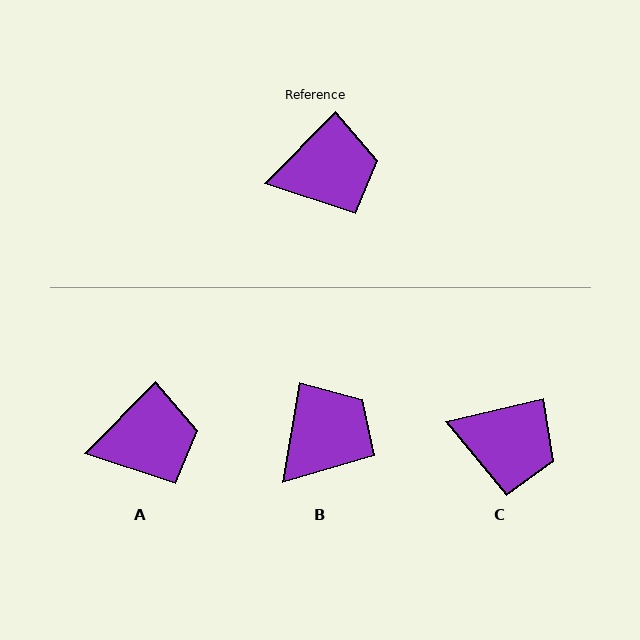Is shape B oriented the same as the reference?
No, it is off by about 35 degrees.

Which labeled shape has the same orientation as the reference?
A.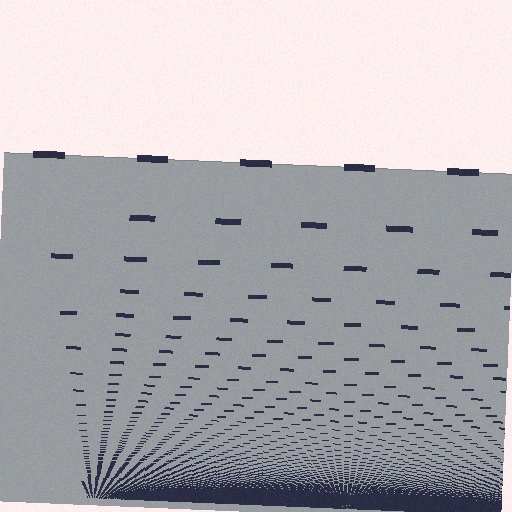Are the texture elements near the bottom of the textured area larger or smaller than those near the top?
Smaller. The gradient is inverted — elements near the bottom are smaller and denser.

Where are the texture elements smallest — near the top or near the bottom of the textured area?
Near the bottom.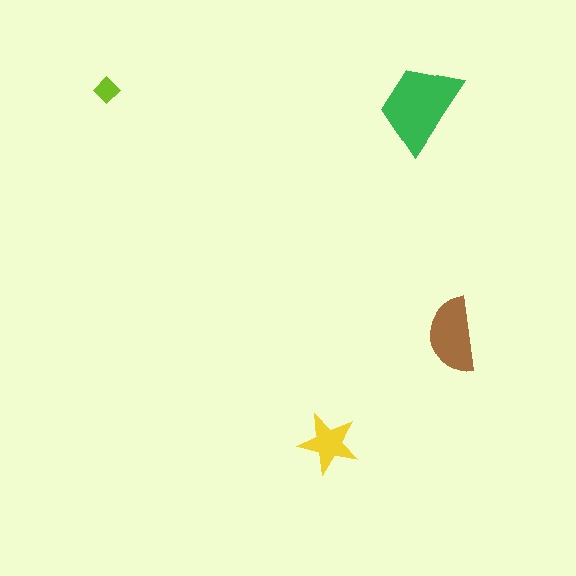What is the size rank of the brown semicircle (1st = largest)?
2nd.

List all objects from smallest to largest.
The lime diamond, the yellow star, the brown semicircle, the green trapezoid.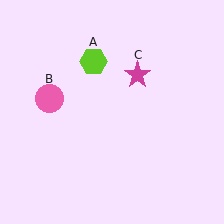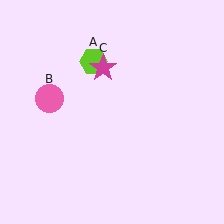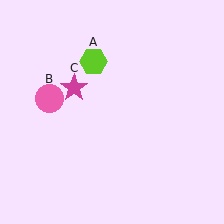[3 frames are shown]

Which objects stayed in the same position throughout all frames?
Lime hexagon (object A) and pink circle (object B) remained stationary.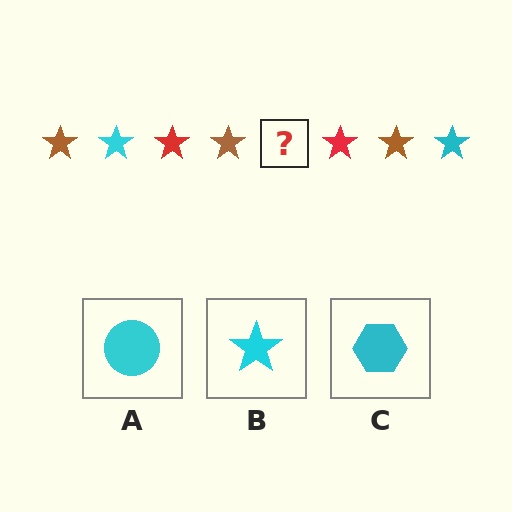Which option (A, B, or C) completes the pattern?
B.